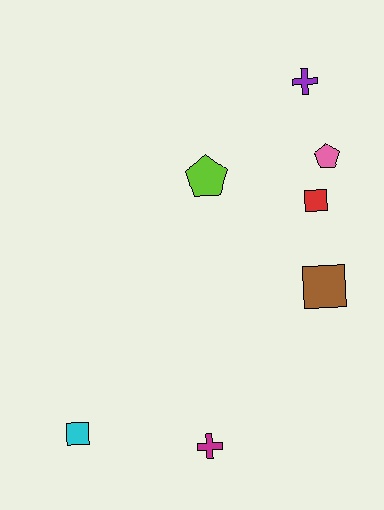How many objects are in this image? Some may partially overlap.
There are 7 objects.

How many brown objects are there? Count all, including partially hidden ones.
There is 1 brown object.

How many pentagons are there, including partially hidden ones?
There are 2 pentagons.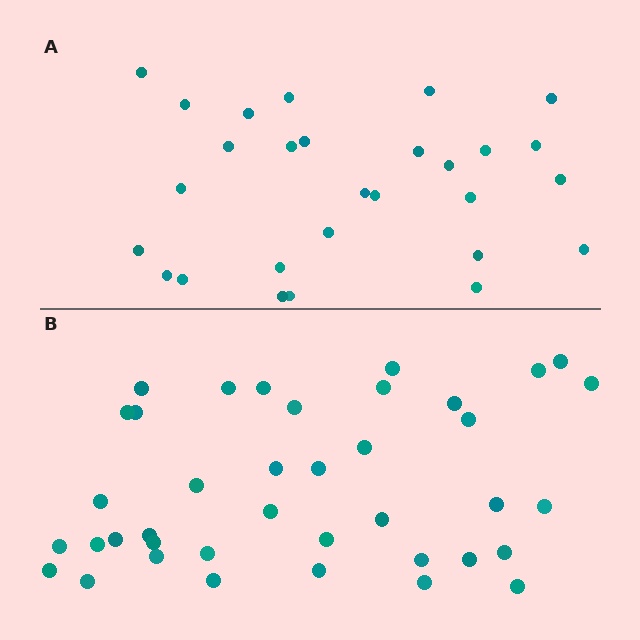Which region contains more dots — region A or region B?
Region B (the bottom region) has more dots.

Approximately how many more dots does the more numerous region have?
Region B has roughly 12 or so more dots than region A.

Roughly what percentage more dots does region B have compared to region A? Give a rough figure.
About 40% more.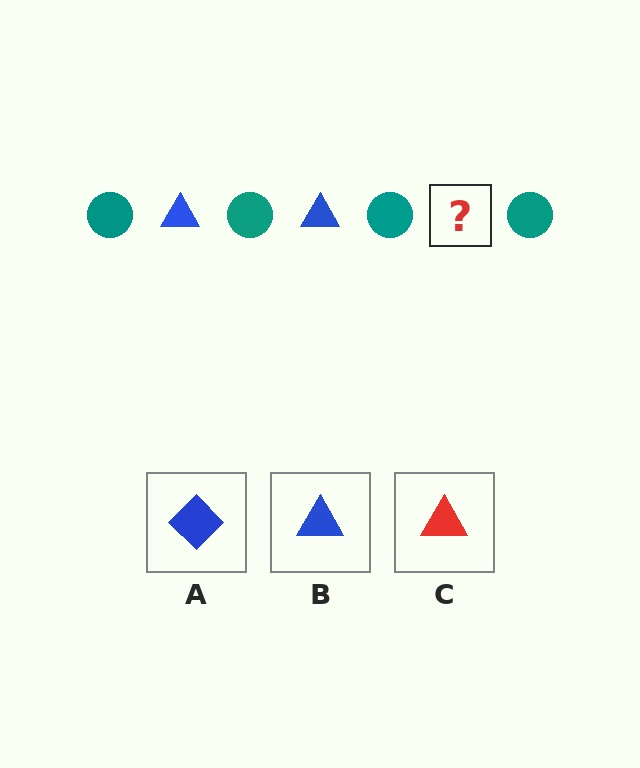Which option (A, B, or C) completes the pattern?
B.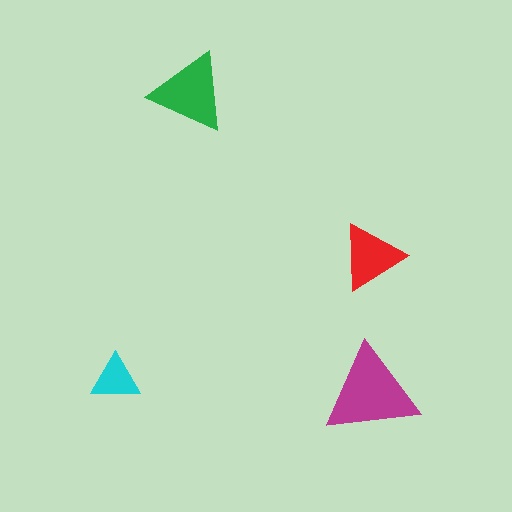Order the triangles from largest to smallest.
the magenta one, the green one, the red one, the cyan one.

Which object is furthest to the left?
The cyan triangle is leftmost.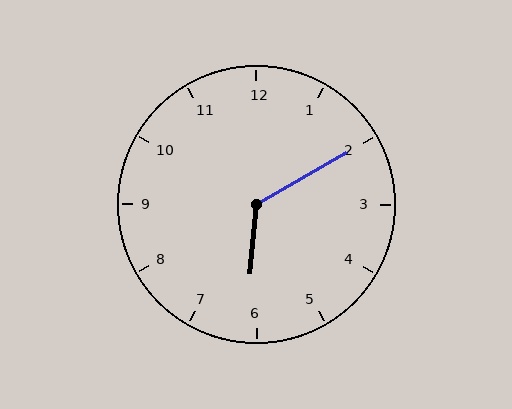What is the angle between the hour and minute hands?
Approximately 125 degrees.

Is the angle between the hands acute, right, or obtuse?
It is obtuse.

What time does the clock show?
6:10.